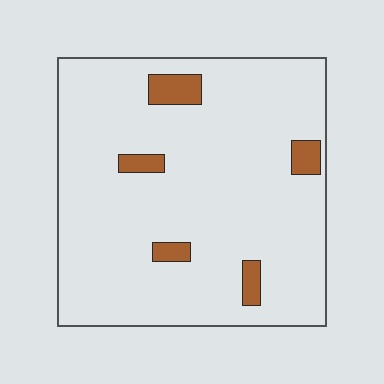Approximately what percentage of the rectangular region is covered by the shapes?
Approximately 5%.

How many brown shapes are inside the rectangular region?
5.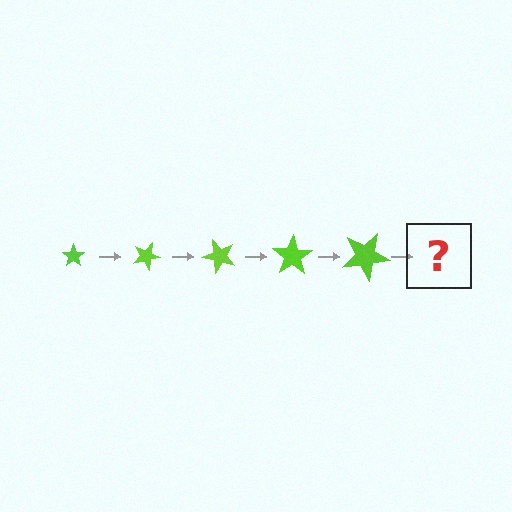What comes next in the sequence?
The next element should be a star, larger than the previous one and rotated 125 degrees from the start.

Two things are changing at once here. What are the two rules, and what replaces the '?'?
The two rules are that the star grows larger each step and it rotates 25 degrees each step. The '?' should be a star, larger than the previous one and rotated 125 degrees from the start.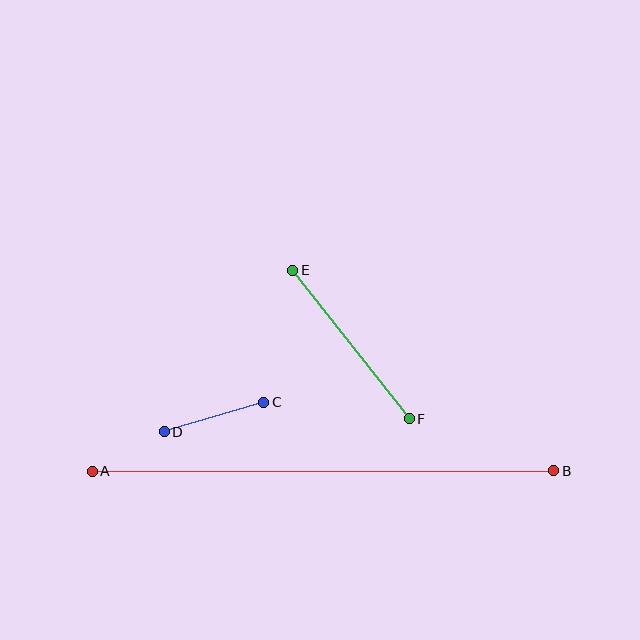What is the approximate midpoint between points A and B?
The midpoint is at approximately (323, 471) pixels.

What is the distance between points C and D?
The distance is approximately 104 pixels.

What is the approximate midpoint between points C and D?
The midpoint is at approximately (214, 417) pixels.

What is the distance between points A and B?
The distance is approximately 461 pixels.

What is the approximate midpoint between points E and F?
The midpoint is at approximately (351, 345) pixels.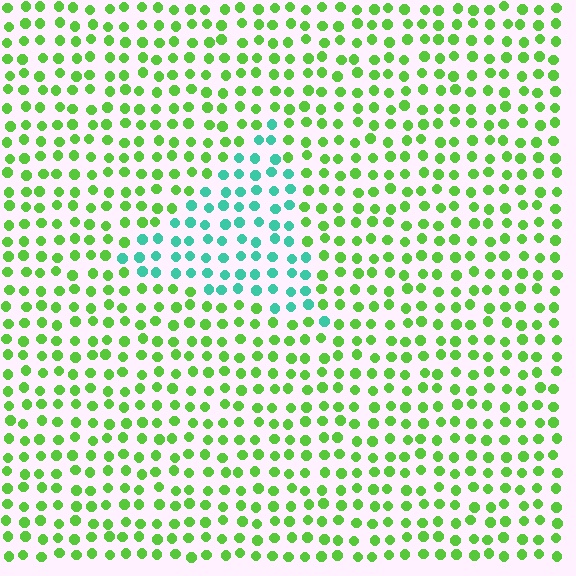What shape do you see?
I see a triangle.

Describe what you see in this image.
The image is filled with small lime elements in a uniform arrangement. A triangle-shaped region is visible where the elements are tinted to a slightly different hue, forming a subtle color boundary.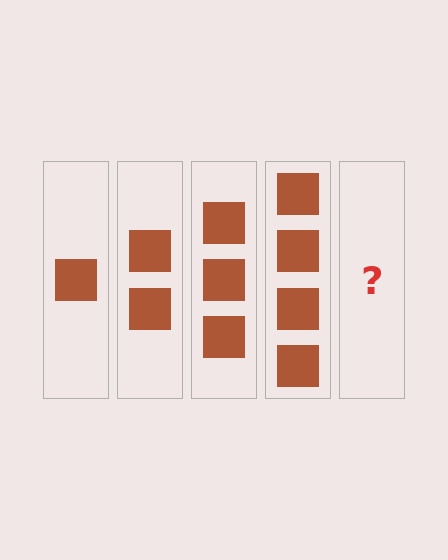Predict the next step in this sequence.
The next step is 5 squares.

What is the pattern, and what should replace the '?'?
The pattern is that each step adds one more square. The '?' should be 5 squares.